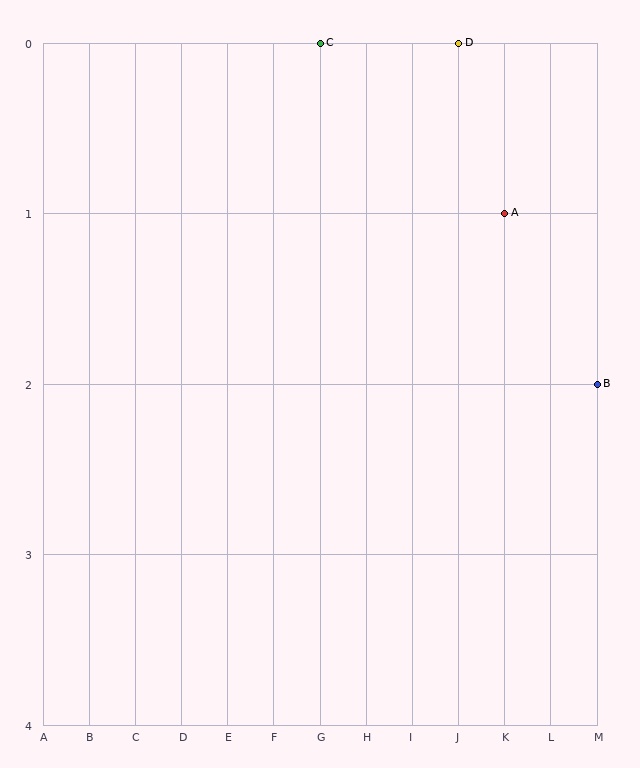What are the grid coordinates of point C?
Point C is at grid coordinates (G, 0).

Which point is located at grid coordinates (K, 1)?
Point A is at (K, 1).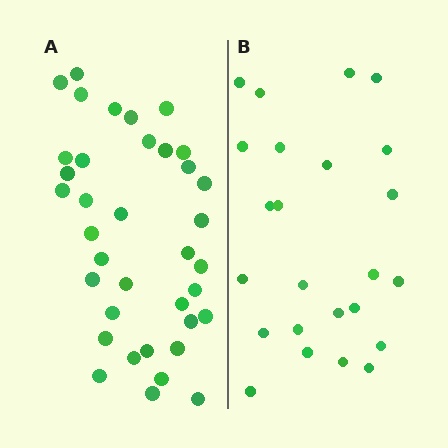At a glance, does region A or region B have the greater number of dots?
Region A (the left region) has more dots.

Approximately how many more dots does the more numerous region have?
Region A has approximately 15 more dots than region B.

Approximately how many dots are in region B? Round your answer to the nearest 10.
About 20 dots. (The exact count is 24, which rounds to 20.)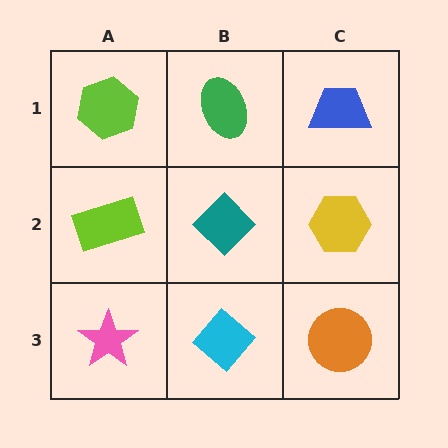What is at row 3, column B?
A cyan diamond.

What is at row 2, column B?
A teal diamond.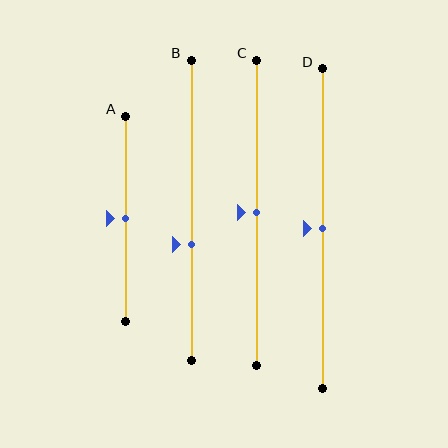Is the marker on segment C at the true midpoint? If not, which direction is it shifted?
Yes, the marker on segment C is at the true midpoint.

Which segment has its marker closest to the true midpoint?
Segment A has its marker closest to the true midpoint.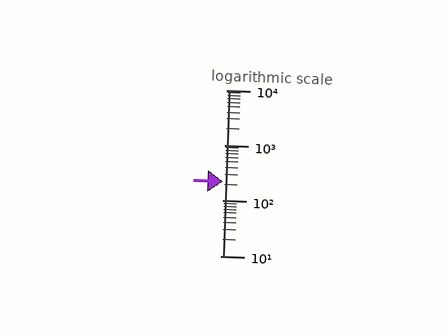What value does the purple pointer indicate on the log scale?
The pointer indicates approximately 220.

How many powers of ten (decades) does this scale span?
The scale spans 3 decades, from 10 to 10000.